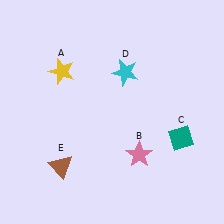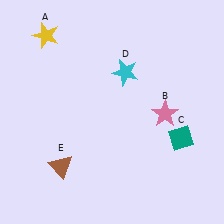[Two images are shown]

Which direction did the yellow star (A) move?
The yellow star (A) moved up.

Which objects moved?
The objects that moved are: the yellow star (A), the pink star (B).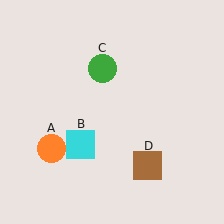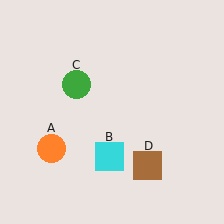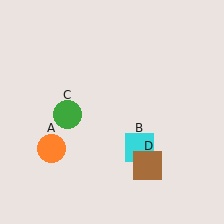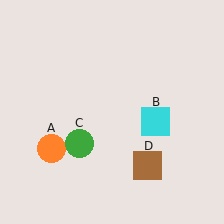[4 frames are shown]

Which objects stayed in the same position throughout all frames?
Orange circle (object A) and brown square (object D) remained stationary.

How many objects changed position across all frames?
2 objects changed position: cyan square (object B), green circle (object C).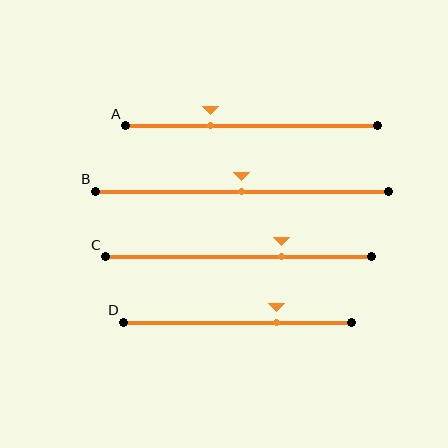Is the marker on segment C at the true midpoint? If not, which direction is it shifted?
No, the marker on segment C is shifted to the right by about 16% of the segment length.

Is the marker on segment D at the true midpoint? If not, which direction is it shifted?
No, the marker on segment D is shifted to the right by about 17% of the segment length.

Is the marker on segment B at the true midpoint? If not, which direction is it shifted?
Yes, the marker on segment B is at the true midpoint.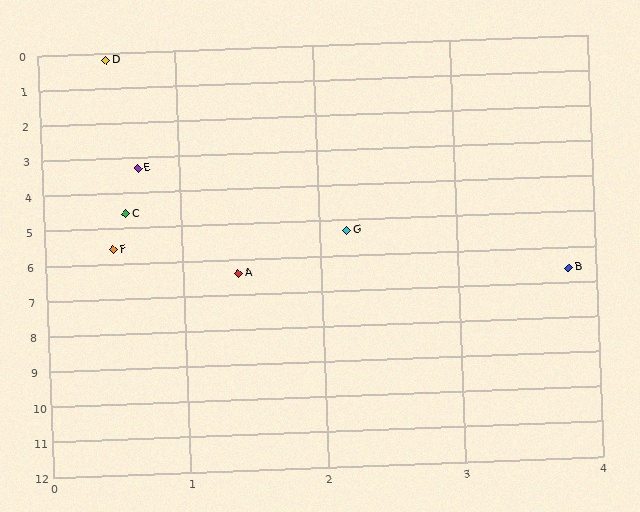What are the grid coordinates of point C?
Point C is at approximately (0.6, 4.6).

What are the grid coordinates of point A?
Point A is at approximately (1.4, 6.4).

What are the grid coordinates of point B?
Point B is at approximately (3.8, 6.6).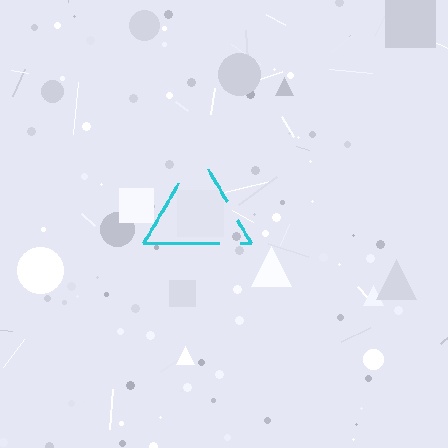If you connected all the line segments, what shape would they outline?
They would outline a triangle.